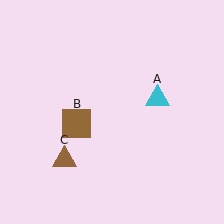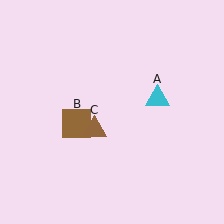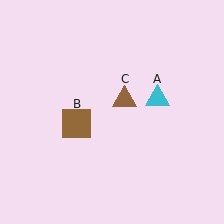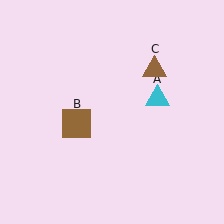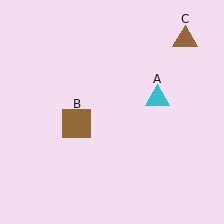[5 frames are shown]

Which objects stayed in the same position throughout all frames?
Cyan triangle (object A) and brown square (object B) remained stationary.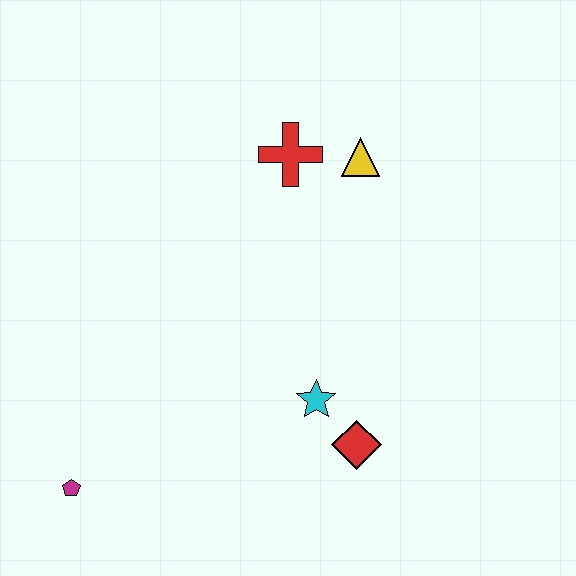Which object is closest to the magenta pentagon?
The cyan star is closest to the magenta pentagon.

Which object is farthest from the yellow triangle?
The magenta pentagon is farthest from the yellow triangle.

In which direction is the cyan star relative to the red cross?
The cyan star is below the red cross.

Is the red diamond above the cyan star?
No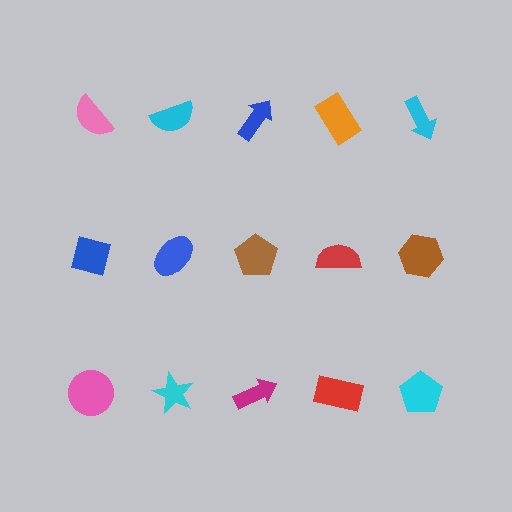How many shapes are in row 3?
5 shapes.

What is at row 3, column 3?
A magenta arrow.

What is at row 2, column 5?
A brown hexagon.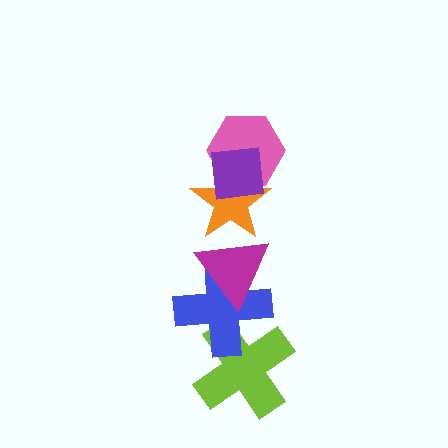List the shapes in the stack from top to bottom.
From top to bottom: the purple square, the pink hexagon, the orange star, the magenta triangle, the blue cross, the lime cross.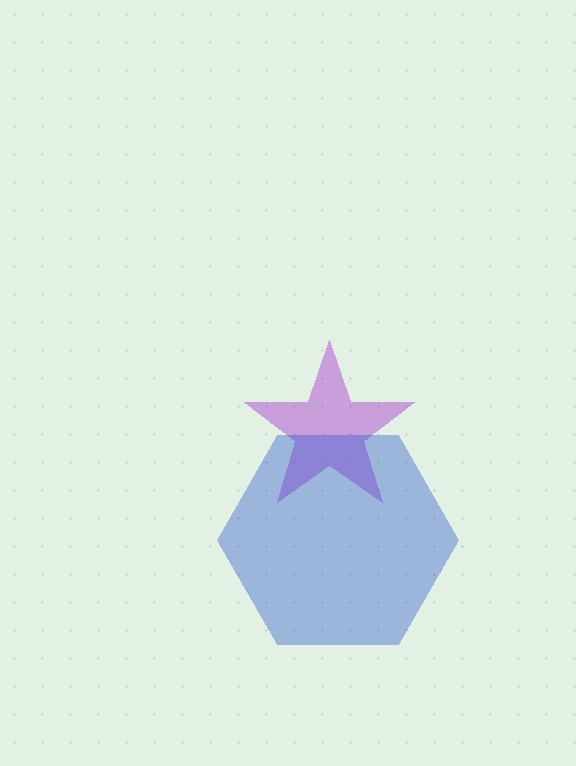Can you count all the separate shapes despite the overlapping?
Yes, there are 2 separate shapes.